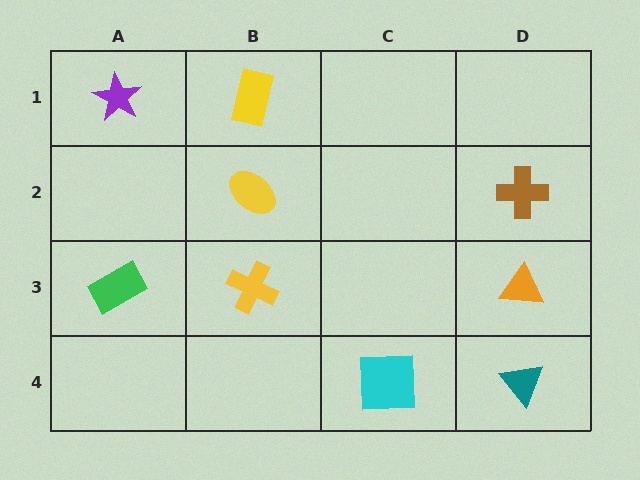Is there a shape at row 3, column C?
No, that cell is empty.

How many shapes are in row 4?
2 shapes.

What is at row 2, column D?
A brown cross.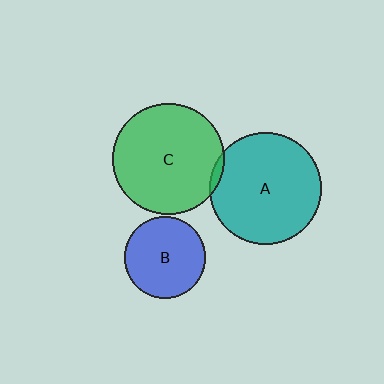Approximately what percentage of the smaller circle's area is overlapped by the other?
Approximately 5%.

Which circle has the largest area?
Circle A (teal).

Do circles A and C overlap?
Yes.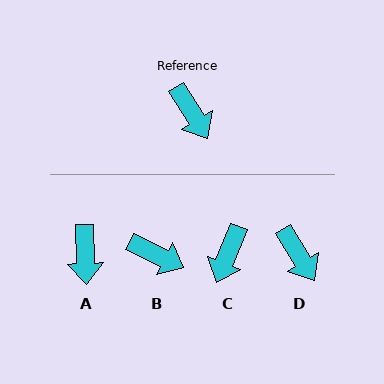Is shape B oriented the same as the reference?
No, it is off by about 33 degrees.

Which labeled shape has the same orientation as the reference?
D.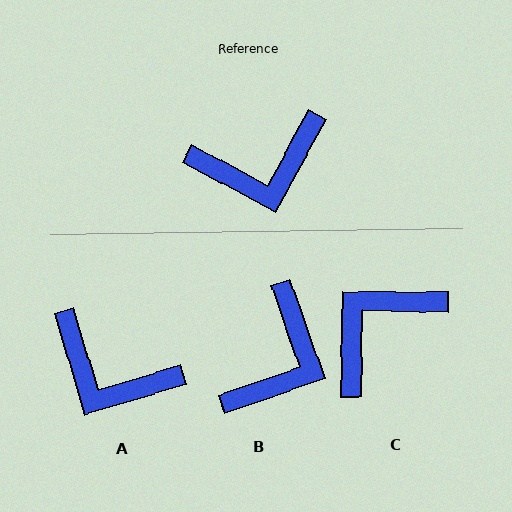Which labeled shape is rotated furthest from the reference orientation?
C, about 152 degrees away.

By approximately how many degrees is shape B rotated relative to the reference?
Approximately 48 degrees counter-clockwise.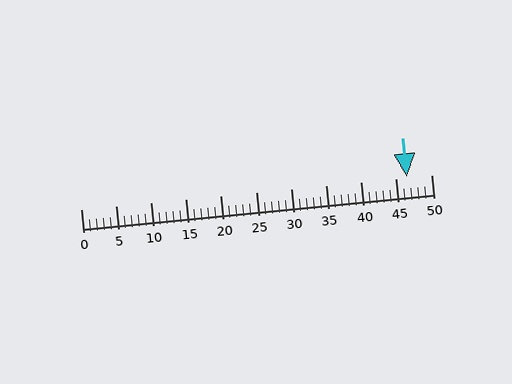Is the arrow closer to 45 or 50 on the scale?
The arrow is closer to 45.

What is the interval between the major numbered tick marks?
The major tick marks are spaced 5 units apart.